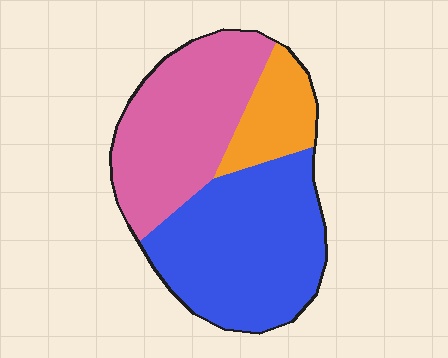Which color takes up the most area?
Blue, at roughly 45%.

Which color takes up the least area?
Orange, at roughly 15%.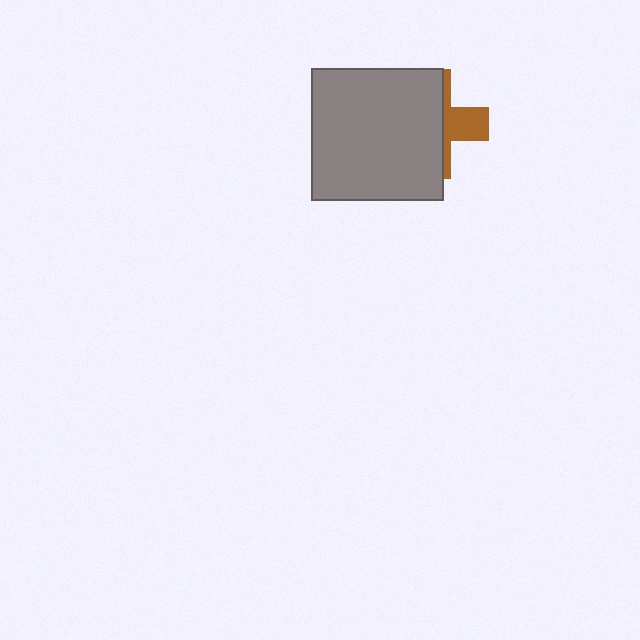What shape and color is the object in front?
The object in front is a gray square.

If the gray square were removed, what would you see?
You would see the complete brown cross.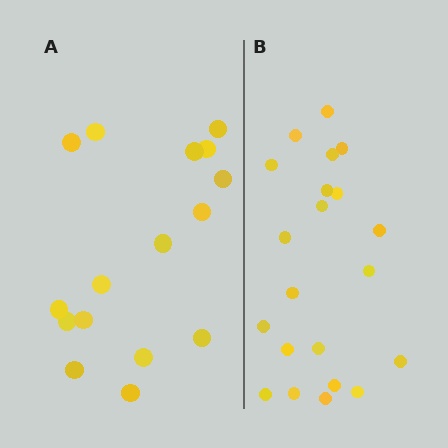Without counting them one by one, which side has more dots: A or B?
Region B (the right region) has more dots.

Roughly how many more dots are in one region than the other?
Region B has about 5 more dots than region A.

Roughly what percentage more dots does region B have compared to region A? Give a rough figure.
About 30% more.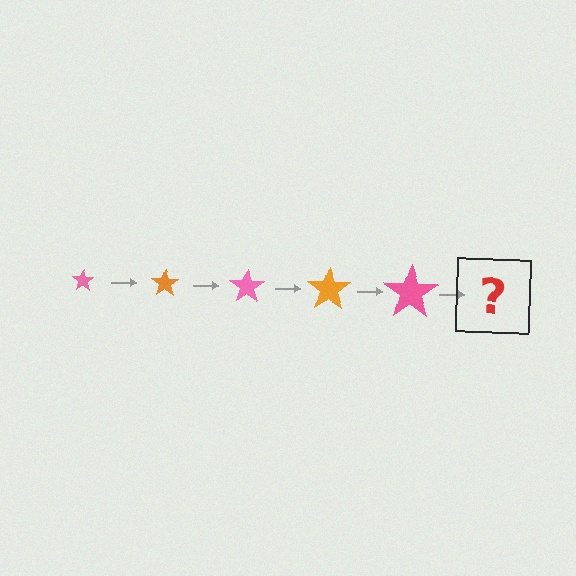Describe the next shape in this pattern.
It should be an orange star, larger than the previous one.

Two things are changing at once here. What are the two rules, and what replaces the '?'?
The two rules are that the star grows larger each step and the color cycles through pink and orange. The '?' should be an orange star, larger than the previous one.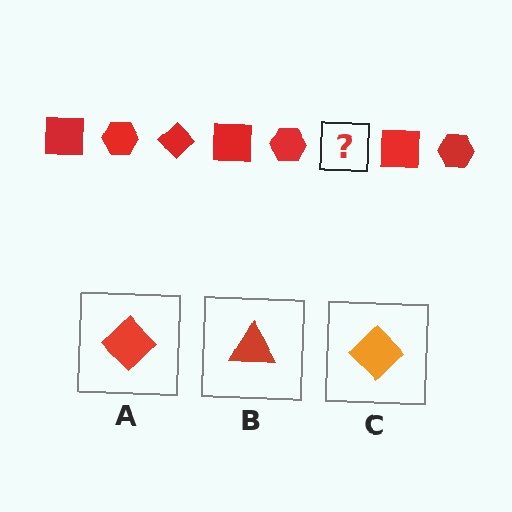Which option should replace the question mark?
Option A.